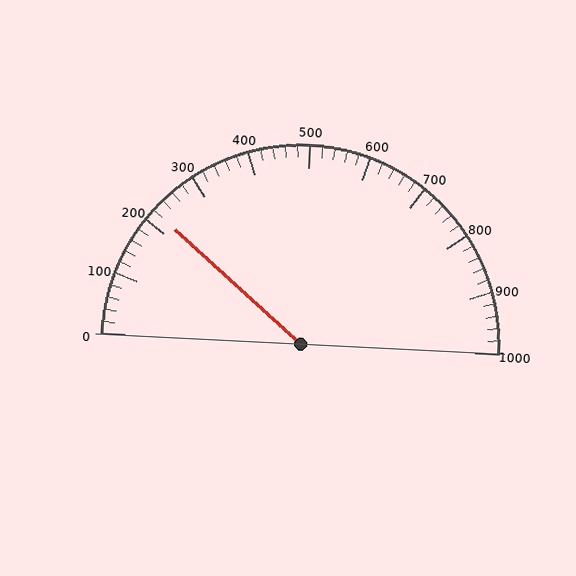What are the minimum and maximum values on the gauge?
The gauge ranges from 0 to 1000.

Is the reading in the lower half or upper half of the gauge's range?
The reading is in the lower half of the range (0 to 1000).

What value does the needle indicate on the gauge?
The needle indicates approximately 220.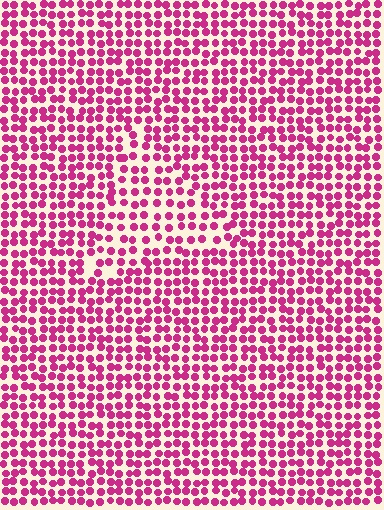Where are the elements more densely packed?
The elements are more densely packed outside the triangle boundary.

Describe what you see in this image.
The image contains small magenta elements arranged at two different densities. A triangle-shaped region is visible where the elements are less densely packed than the surrounding area.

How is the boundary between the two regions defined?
The boundary is defined by a change in element density (approximately 1.5x ratio). All elements are the same color, size, and shape.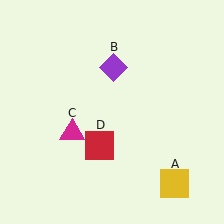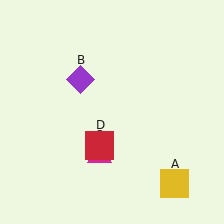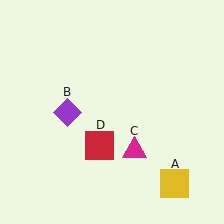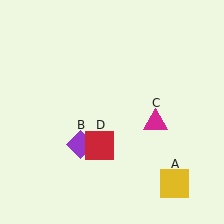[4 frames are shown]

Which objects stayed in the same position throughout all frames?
Yellow square (object A) and red square (object D) remained stationary.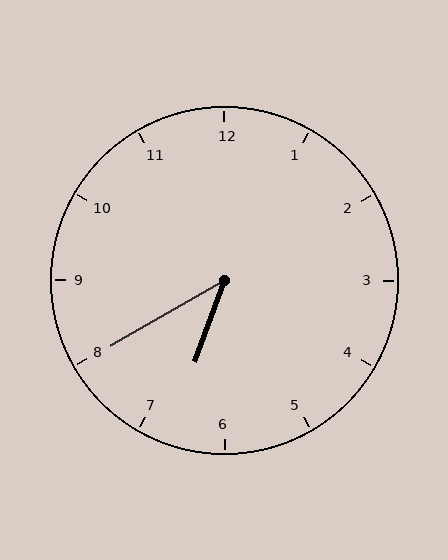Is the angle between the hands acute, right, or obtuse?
It is acute.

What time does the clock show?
6:40.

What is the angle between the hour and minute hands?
Approximately 40 degrees.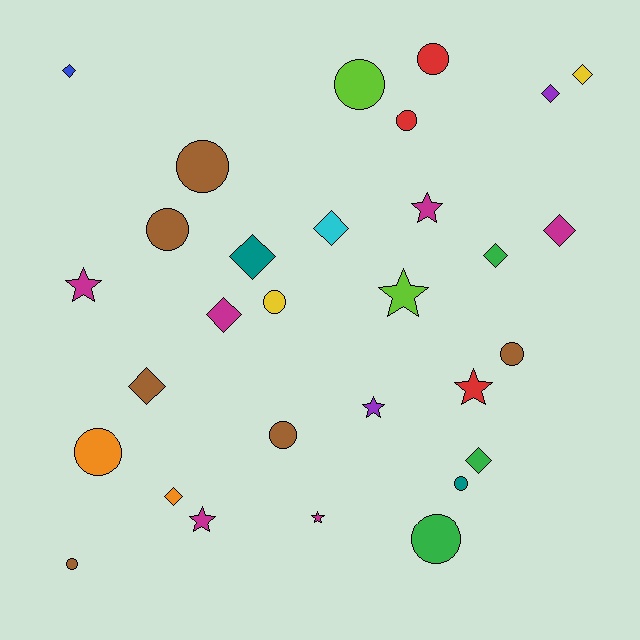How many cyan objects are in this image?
There is 1 cyan object.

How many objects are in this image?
There are 30 objects.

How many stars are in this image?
There are 7 stars.